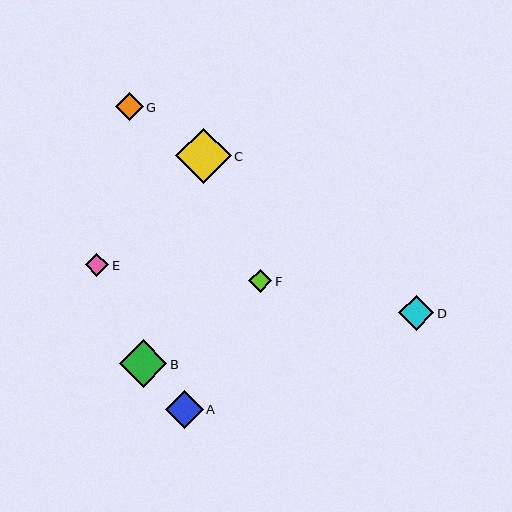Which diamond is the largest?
Diamond C is the largest with a size of approximately 56 pixels.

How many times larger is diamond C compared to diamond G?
Diamond C is approximately 2.0 times the size of diamond G.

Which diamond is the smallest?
Diamond F is the smallest with a size of approximately 23 pixels.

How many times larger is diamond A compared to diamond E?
Diamond A is approximately 1.6 times the size of diamond E.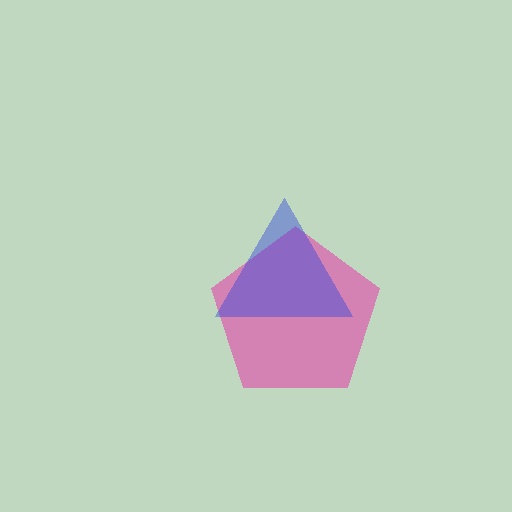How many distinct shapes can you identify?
There are 2 distinct shapes: a pink pentagon, a blue triangle.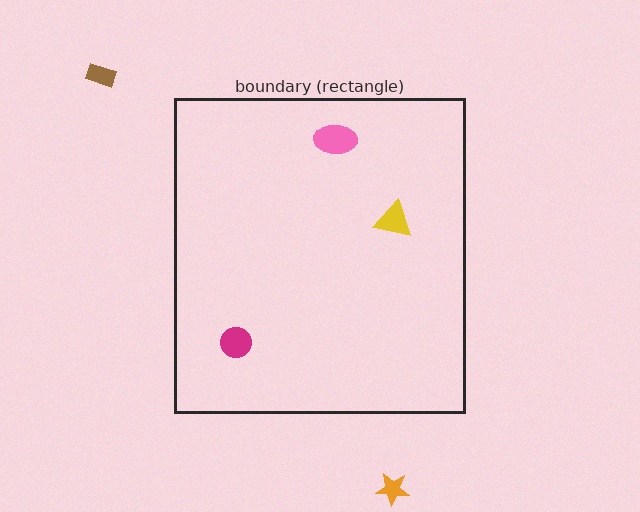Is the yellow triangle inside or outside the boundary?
Inside.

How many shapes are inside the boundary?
3 inside, 2 outside.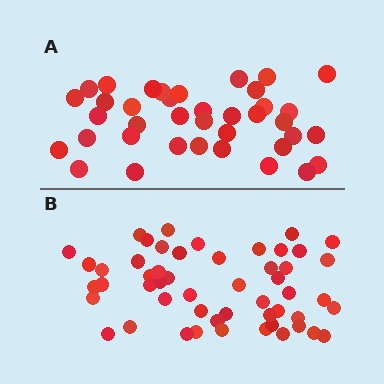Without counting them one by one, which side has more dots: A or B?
Region B (the bottom region) has more dots.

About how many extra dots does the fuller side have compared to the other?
Region B has approximately 15 more dots than region A.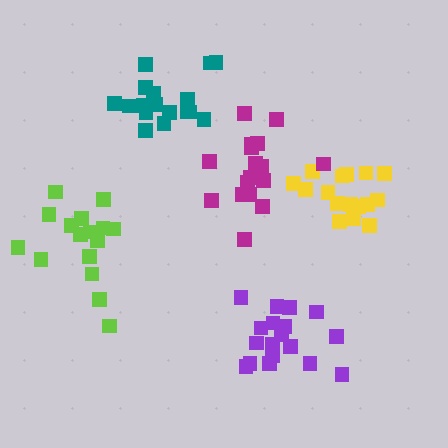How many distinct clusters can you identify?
There are 5 distinct clusters.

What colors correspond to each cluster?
The clusters are colored: purple, lime, teal, yellow, magenta.